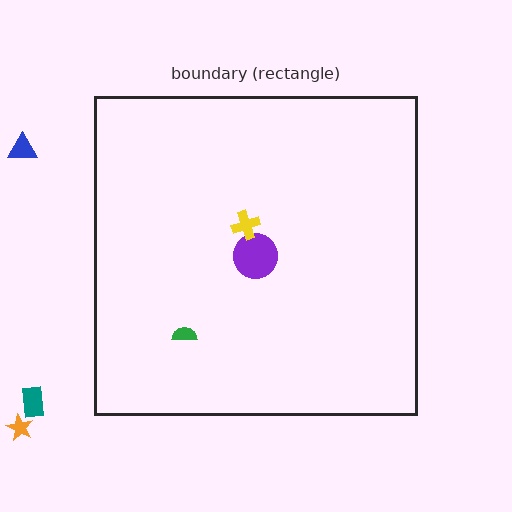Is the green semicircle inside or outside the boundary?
Inside.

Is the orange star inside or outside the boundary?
Outside.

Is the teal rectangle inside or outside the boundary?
Outside.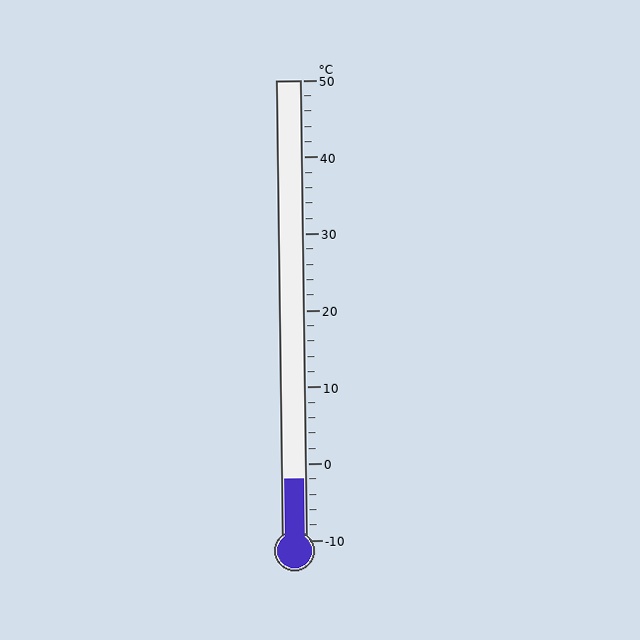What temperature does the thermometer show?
The thermometer shows approximately -2°C.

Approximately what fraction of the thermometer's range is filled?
The thermometer is filled to approximately 15% of its range.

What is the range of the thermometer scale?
The thermometer scale ranges from -10°C to 50°C.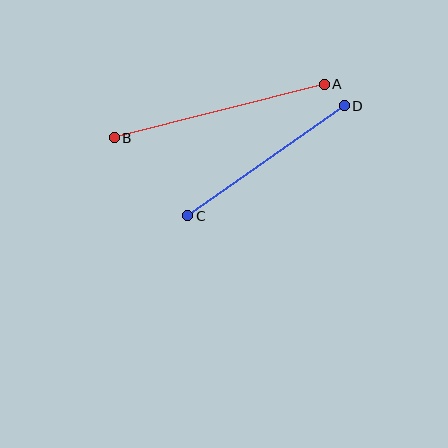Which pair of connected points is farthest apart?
Points A and B are farthest apart.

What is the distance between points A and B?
The distance is approximately 216 pixels.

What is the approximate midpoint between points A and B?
The midpoint is at approximately (219, 111) pixels.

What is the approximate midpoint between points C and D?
The midpoint is at approximately (266, 161) pixels.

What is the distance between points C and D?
The distance is approximately 191 pixels.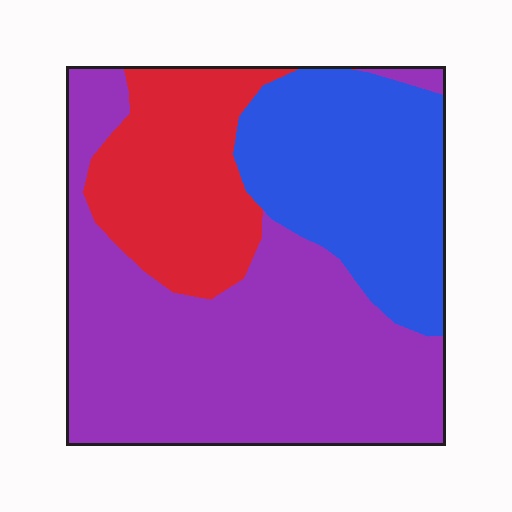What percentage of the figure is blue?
Blue takes up about one quarter (1/4) of the figure.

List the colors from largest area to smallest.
From largest to smallest: purple, blue, red.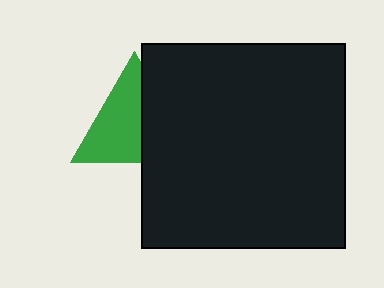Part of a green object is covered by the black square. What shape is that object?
It is a triangle.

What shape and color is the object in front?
The object in front is a black square.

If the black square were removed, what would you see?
You would see the complete green triangle.